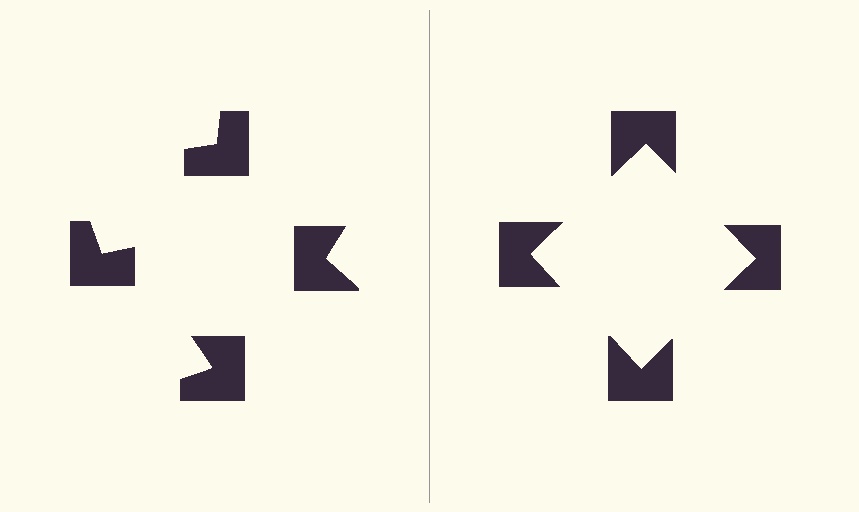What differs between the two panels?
The notched squares are positioned identically on both sides; only the wedge orientations differ. On the right they align to a square; on the left they are misaligned.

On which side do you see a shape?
An illusory square appears on the right side. On the left side the wedge cuts are rotated, so no coherent shape forms.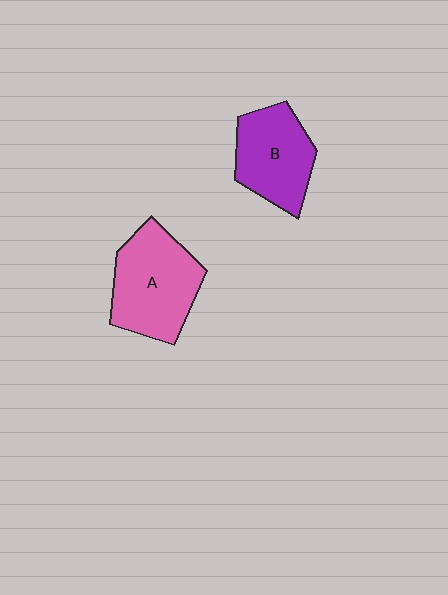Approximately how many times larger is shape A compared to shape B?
Approximately 1.2 times.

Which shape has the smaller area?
Shape B (purple).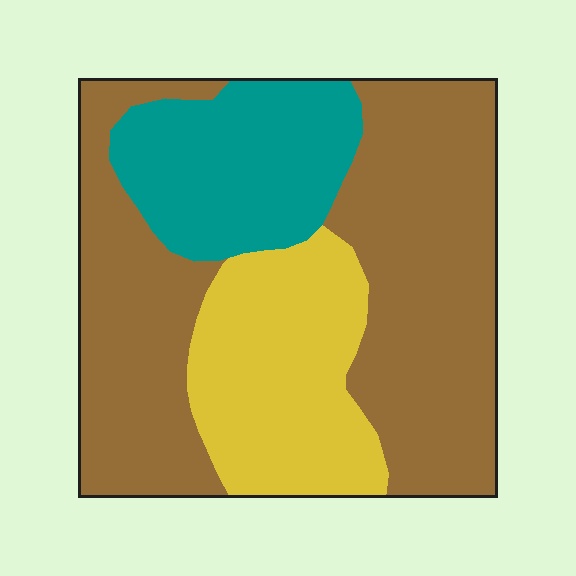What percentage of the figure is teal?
Teal takes up about one fifth (1/5) of the figure.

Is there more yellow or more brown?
Brown.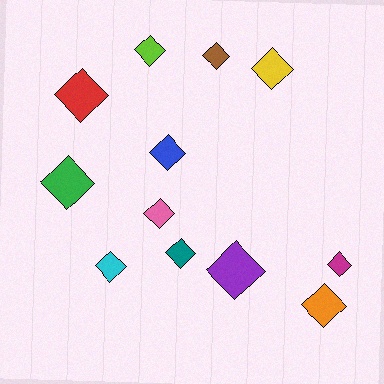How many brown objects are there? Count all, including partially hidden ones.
There is 1 brown object.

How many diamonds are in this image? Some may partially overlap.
There are 12 diamonds.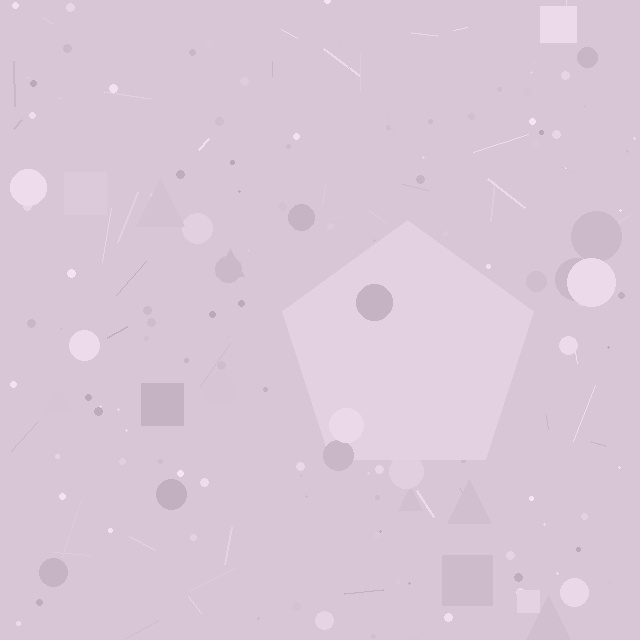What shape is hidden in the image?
A pentagon is hidden in the image.